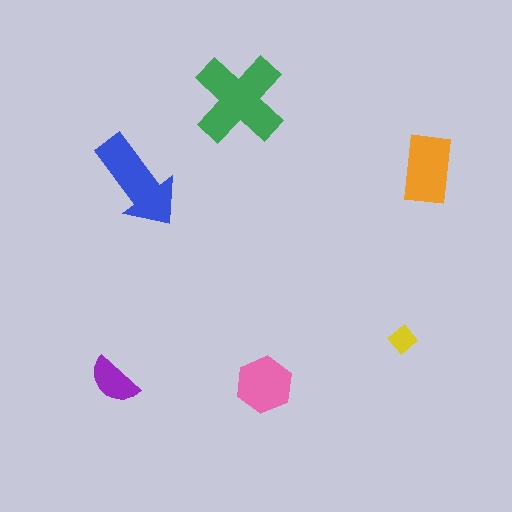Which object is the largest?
The green cross.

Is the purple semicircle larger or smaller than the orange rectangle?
Smaller.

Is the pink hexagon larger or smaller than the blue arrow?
Smaller.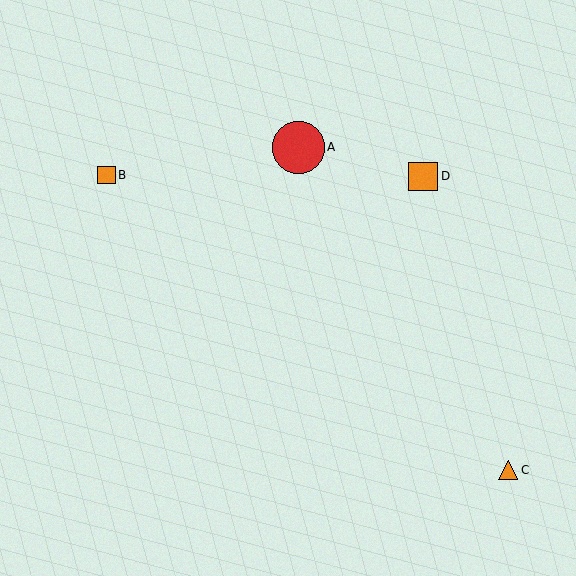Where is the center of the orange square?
The center of the orange square is at (107, 175).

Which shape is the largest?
The red circle (labeled A) is the largest.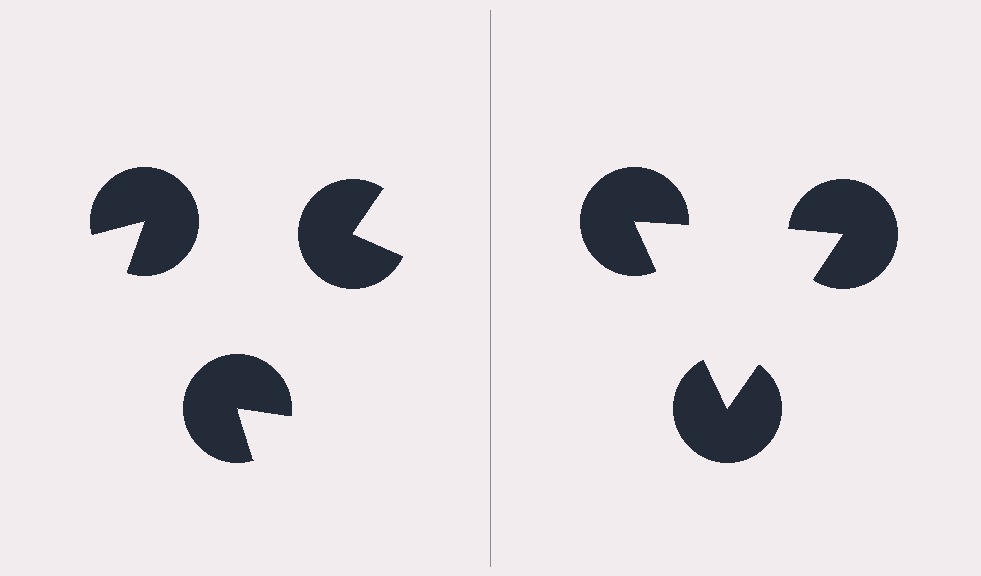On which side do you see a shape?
An illusory triangle appears on the right side. On the left side the wedge cuts are rotated, so no coherent shape forms.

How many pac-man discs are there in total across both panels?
6 — 3 on each side.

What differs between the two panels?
The pac-man discs are positioned identically on both sides; only the wedge orientations differ. On the right they align to a triangle; on the left they are misaligned.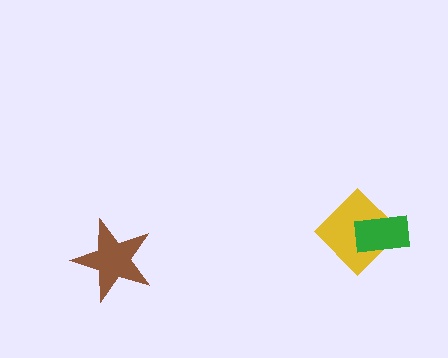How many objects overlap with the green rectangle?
1 object overlaps with the green rectangle.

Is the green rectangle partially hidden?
No, no other shape covers it.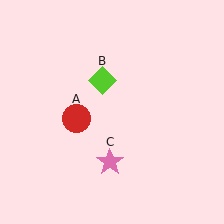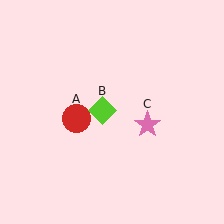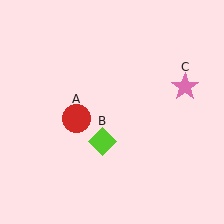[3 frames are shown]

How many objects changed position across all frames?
2 objects changed position: lime diamond (object B), pink star (object C).